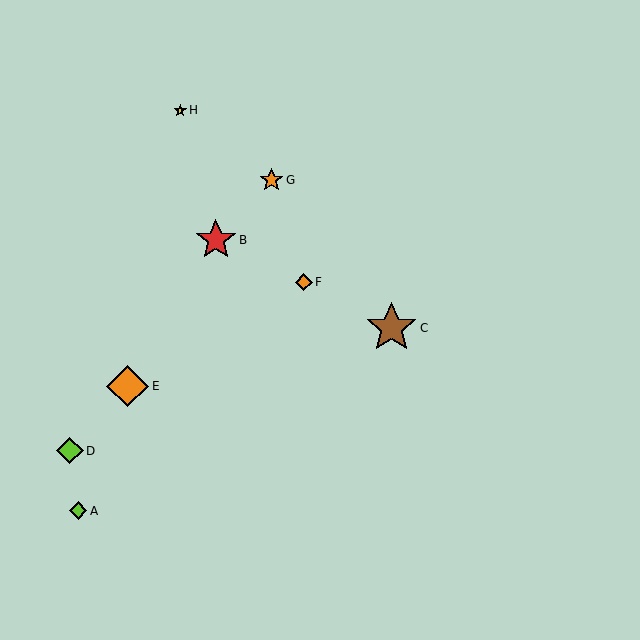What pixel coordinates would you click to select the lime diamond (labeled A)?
Click at (78, 511) to select the lime diamond A.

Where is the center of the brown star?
The center of the brown star is at (391, 328).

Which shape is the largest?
The brown star (labeled C) is the largest.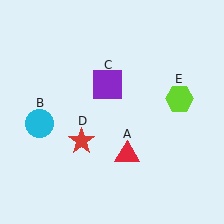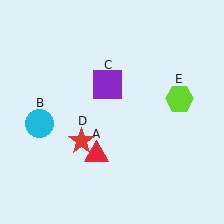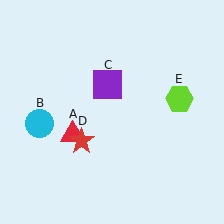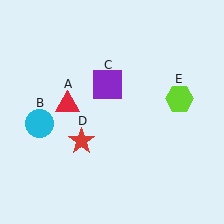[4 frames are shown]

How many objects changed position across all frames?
1 object changed position: red triangle (object A).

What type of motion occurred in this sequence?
The red triangle (object A) rotated clockwise around the center of the scene.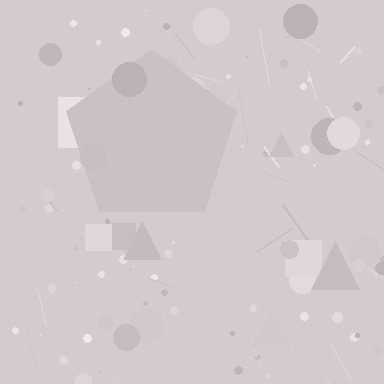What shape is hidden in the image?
A pentagon is hidden in the image.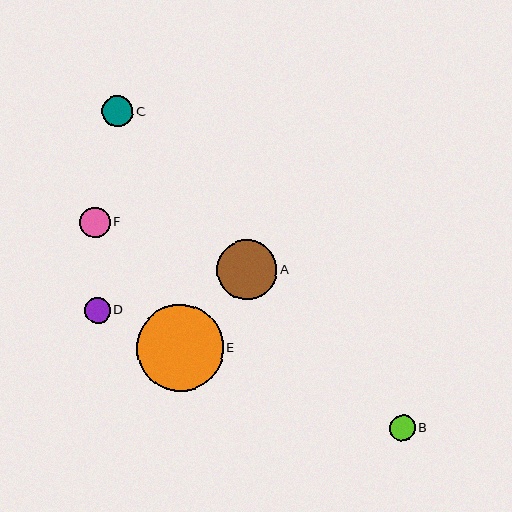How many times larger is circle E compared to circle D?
Circle E is approximately 3.4 times the size of circle D.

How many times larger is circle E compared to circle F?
Circle E is approximately 2.8 times the size of circle F.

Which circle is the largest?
Circle E is the largest with a size of approximately 87 pixels.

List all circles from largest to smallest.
From largest to smallest: E, A, C, F, B, D.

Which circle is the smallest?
Circle D is the smallest with a size of approximately 26 pixels.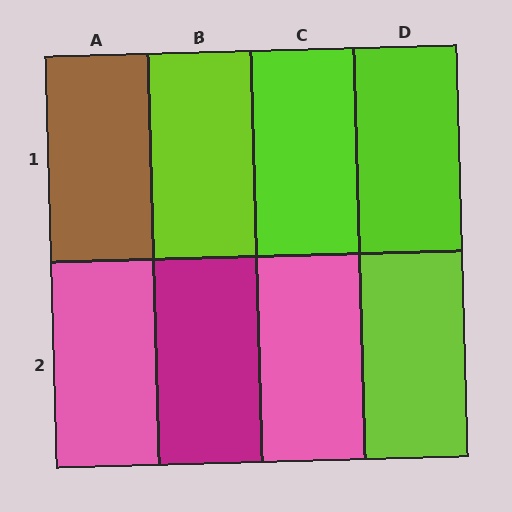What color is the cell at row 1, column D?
Lime.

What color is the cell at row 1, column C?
Lime.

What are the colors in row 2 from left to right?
Pink, magenta, pink, lime.